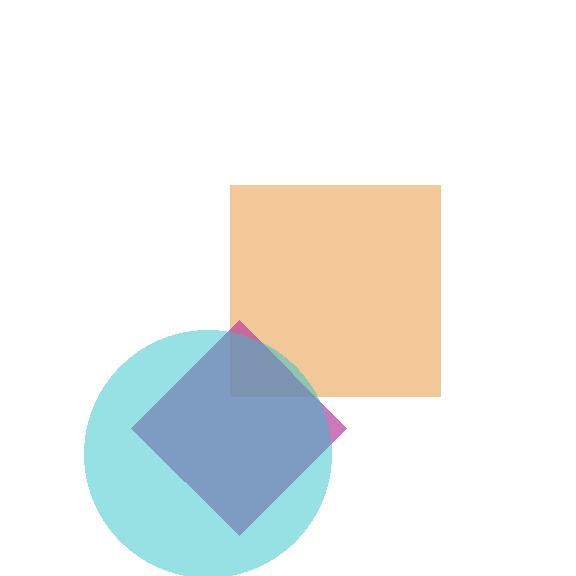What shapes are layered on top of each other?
The layered shapes are: an orange square, a magenta diamond, a cyan circle.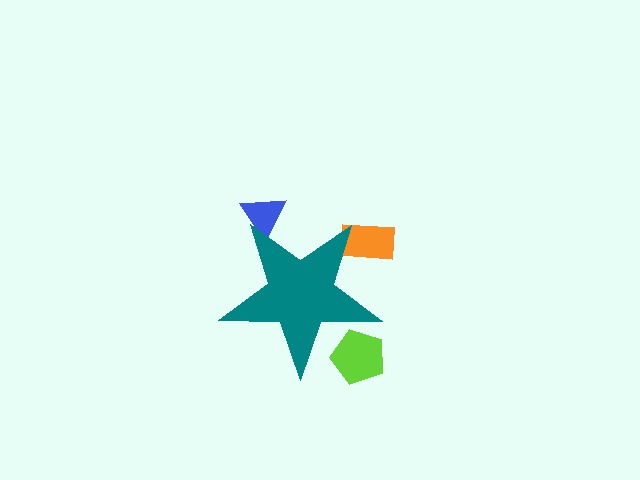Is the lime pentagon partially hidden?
Yes, the lime pentagon is partially hidden behind the teal star.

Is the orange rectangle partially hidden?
Yes, the orange rectangle is partially hidden behind the teal star.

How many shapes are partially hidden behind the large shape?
3 shapes are partially hidden.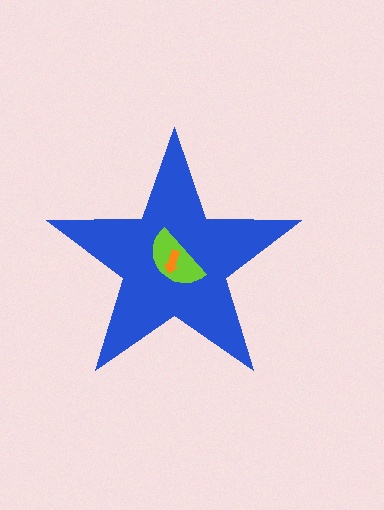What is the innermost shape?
The orange arrow.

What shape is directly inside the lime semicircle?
The orange arrow.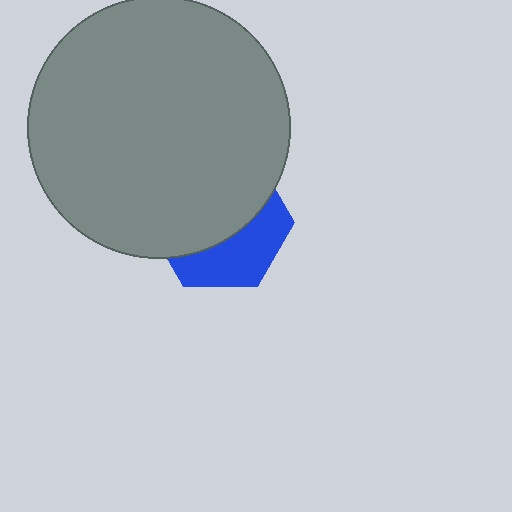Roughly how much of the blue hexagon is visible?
A small part of it is visible (roughly 38%).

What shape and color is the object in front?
The object in front is a gray circle.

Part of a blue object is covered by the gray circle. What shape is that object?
It is a hexagon.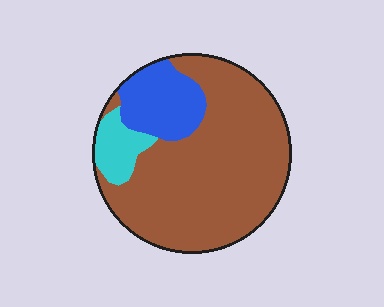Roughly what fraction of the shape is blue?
Blue covers around 15% of the shape.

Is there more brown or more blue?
Brown.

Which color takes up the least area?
Cyan, at roughly 10%.